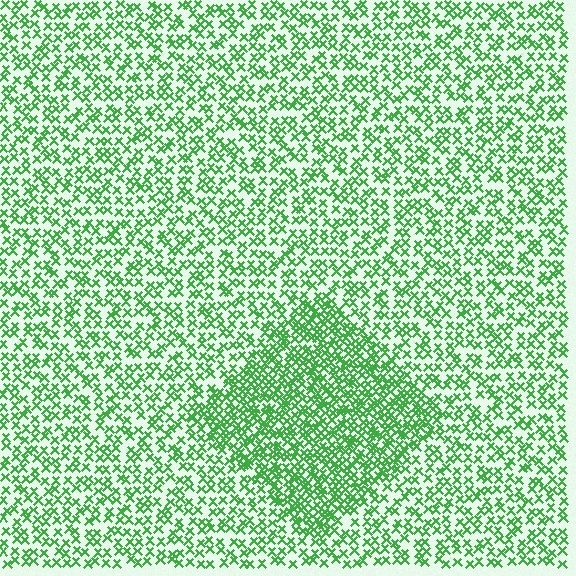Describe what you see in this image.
The image contains small green elements arranged at two different densities. A diamond-shaped region is visible where the elements are more densely packed than the surrounding area.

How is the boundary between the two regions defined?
The boundary is defined by a change in element density (approximately 1.9x ratio). All elements are the same color, size, and shape.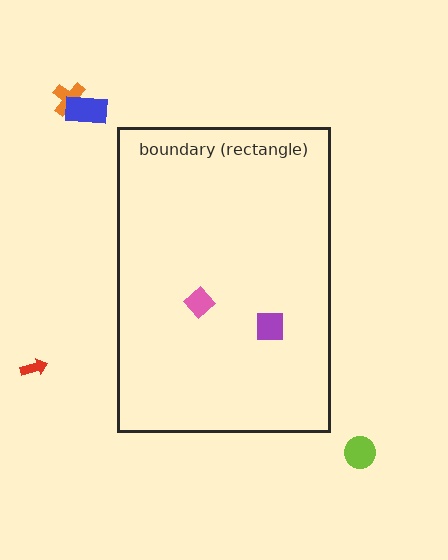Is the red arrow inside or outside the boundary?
Outside.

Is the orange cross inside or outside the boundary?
Outside.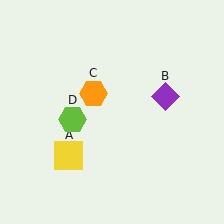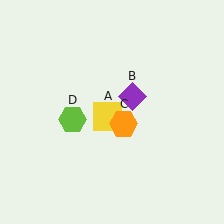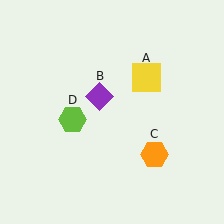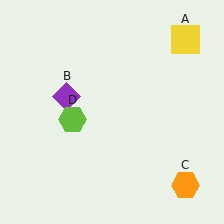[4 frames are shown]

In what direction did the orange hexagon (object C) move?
The orange hexagon (object C) moved down and to the right.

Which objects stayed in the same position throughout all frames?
Lime hexagon (object D) remained stationary.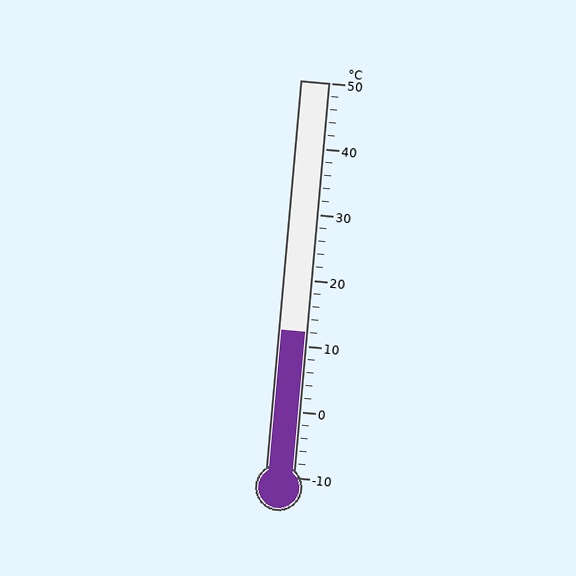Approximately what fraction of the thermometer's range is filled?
The thermometer is filled to approximately 35% of its range.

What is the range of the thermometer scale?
The thermometer scale ranges from -10°C to 50°C.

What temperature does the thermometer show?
The thermometer shows approximately 12°C.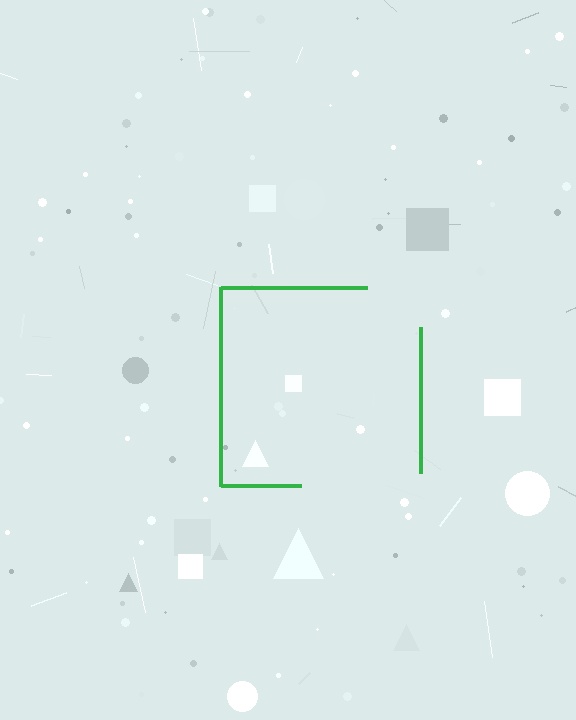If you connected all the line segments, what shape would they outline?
They would outline a square.